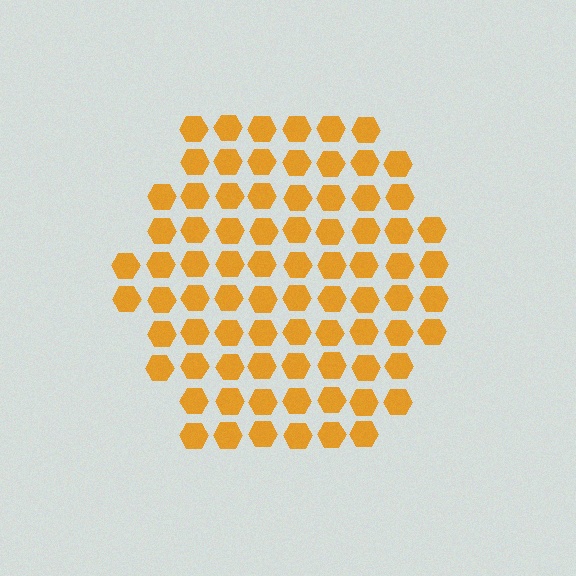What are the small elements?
The small elements are hexagons.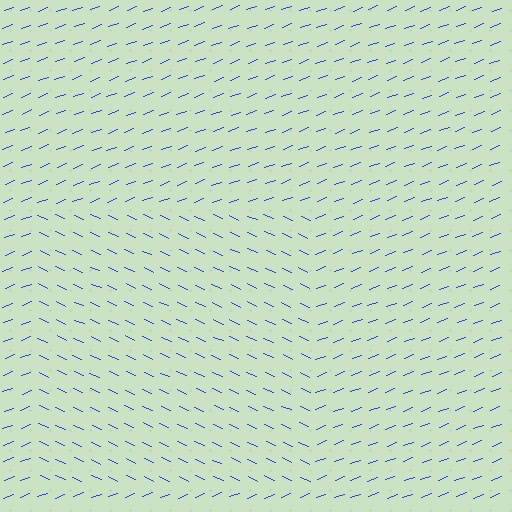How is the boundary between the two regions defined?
The boundary is defined purely by a change in line orientation (approximately 45 degrees difference). All lines are the same color and thickness.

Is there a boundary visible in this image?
Yes, there is a texture boundary formed by a change in line orientation.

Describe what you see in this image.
The image is filled with small blue line segments. A rectangle region in the image has lines oriented differently from the surrounding lines, creating a visible texture boundary.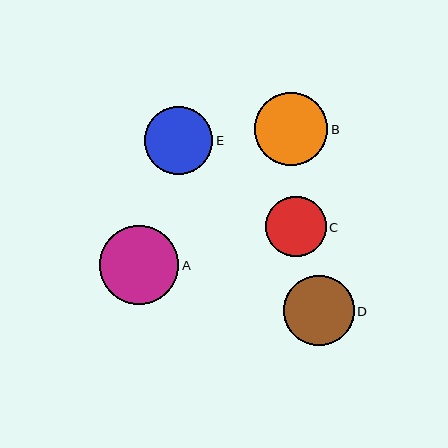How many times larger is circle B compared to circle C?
Circle B is approximately 1.2 times the size of circle C.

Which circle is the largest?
Circle A is the largest with a size of approximately 79 pixels.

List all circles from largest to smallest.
From largest to smallest: A, B, D, E, C.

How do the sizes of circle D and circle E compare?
Circle D and circle E are approximately the same size.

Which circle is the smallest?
Circle C is the smallest with a size of approximately 60 pixels.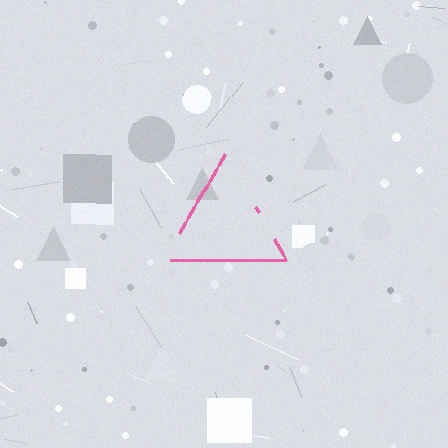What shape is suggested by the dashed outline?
The dashed outline suggests a triangle.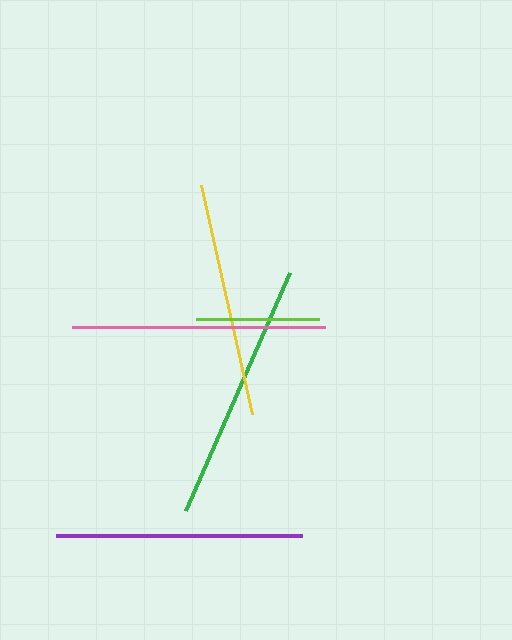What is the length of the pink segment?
The pink segment is approximately 253 pixels long.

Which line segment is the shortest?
The lime line is the shortest at approximately 123 pixels.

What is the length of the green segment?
The green segment is approximately 259 pixels long.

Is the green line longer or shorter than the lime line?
The green line is longer than the lime line.